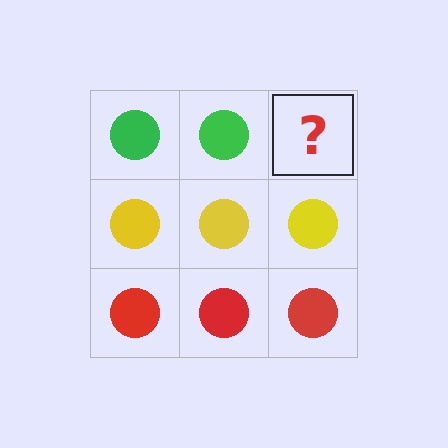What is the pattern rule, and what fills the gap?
The rule is that each row has a consistent color. The gap should be filled with a green circle.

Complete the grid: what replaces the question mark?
The question mark should be replaced with a green circle.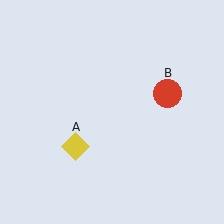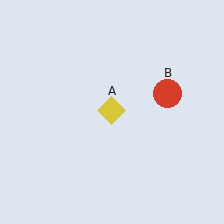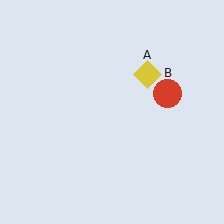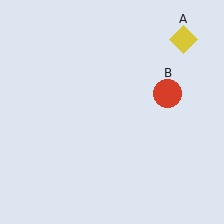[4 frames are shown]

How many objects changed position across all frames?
1 object changed position: yellow diamond (object A).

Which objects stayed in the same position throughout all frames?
Red circle (object B) remained stationary.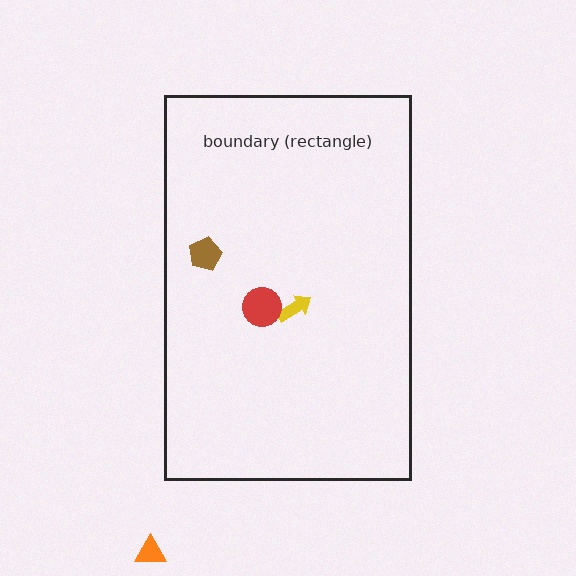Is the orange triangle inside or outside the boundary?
Outside.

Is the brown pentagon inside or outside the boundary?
Inside.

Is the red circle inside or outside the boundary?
Inside.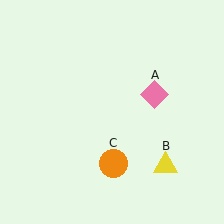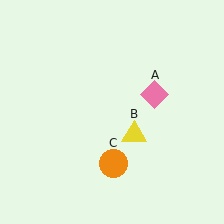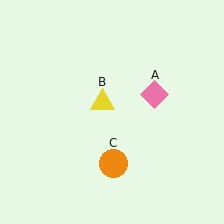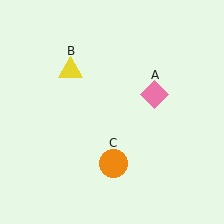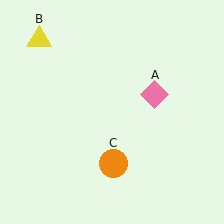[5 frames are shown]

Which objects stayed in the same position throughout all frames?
Pink diamond (object A) and orange circle (object C) remained stationary.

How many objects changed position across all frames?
1 object changed position: yellow triangle (object B).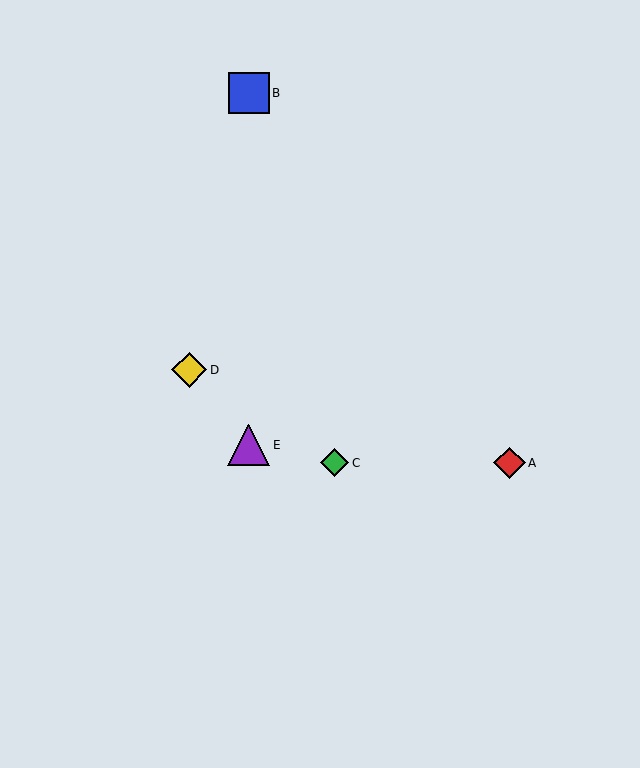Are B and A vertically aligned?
No, B is at x≈249 and A is at x≈509.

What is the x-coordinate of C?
Object C is at x≈335.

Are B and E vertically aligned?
Yes, both are at x≈249.